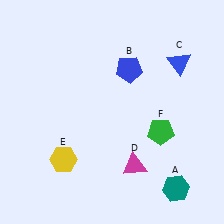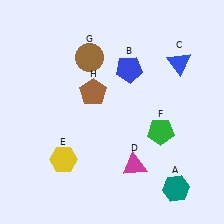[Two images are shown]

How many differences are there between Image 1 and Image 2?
There are 2 differences between the two images.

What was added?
A brown circle (G), a brown pentagon (H) were added in Image 2.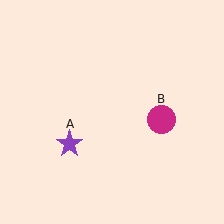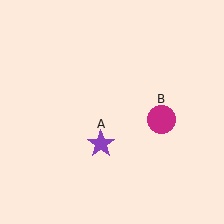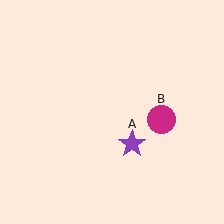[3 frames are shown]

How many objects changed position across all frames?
1 object changed position: purple star (object A).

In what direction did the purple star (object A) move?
The purple star (object A) moved right.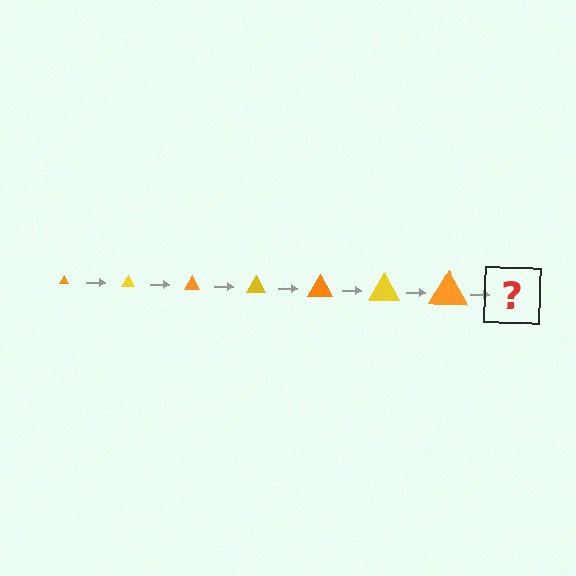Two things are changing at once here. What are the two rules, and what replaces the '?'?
The two rules are that the triangle grows larger each step and the color cycles through orange and yellow. The '?' should be a yellow triangle, larger than the previous one.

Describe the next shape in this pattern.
It should be a yellow triangle, larger than the previous one.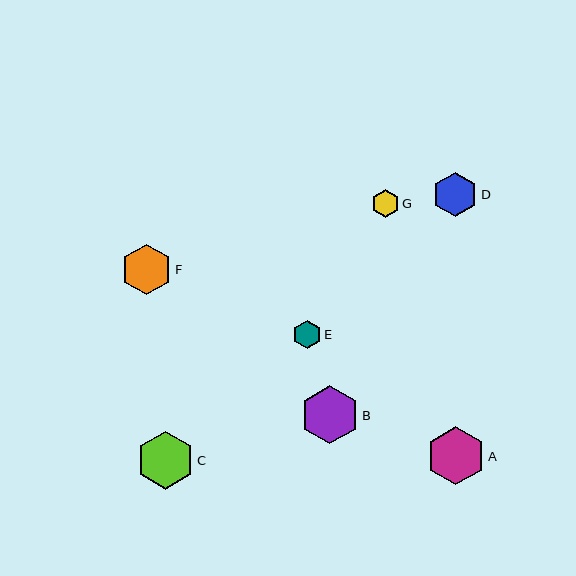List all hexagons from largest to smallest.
From largest to smallest: B, A, C, F, D, E, G.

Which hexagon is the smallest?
Hexagon G is the smallest with a size of approximately 28 pixels.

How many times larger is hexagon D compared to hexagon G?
Hexagon D is approximately 1.6 times the size of hexagon G.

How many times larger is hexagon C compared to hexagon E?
Hexagon C is approximately 2.1 times the size of hexagon E.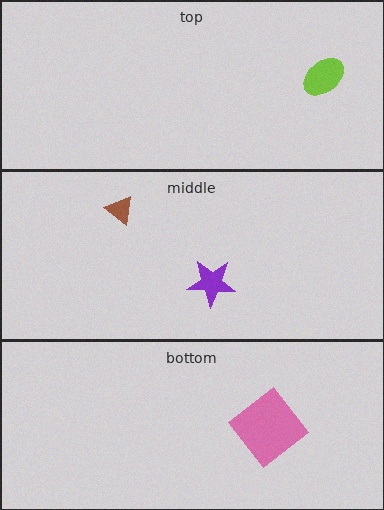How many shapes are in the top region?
1.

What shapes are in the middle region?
The brown triangle, the purple star.